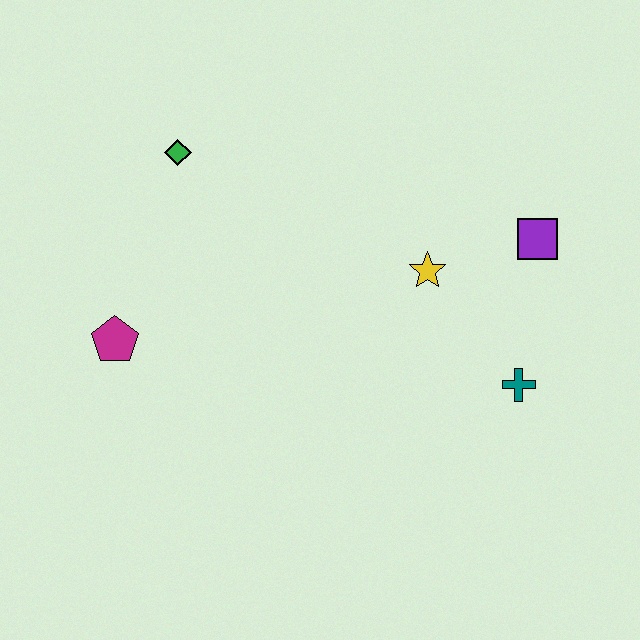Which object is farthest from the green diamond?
The teal cross is farthest from the green diamond.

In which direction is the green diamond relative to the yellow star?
The green diamond is to the left of the yellow star.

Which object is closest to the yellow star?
The purple square is closest to the yellow star.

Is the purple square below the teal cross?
No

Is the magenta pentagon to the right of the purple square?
No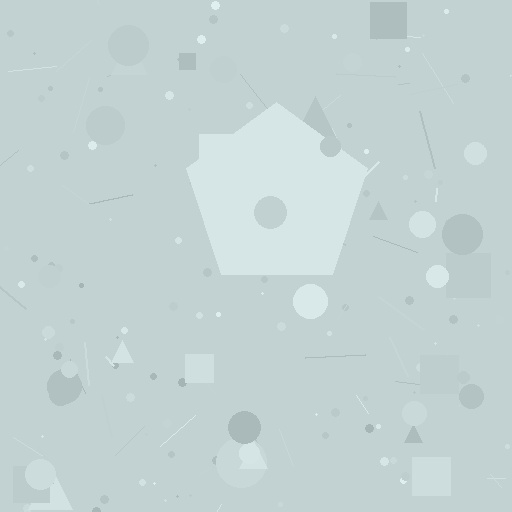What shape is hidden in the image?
A pentagon is hidden in the image.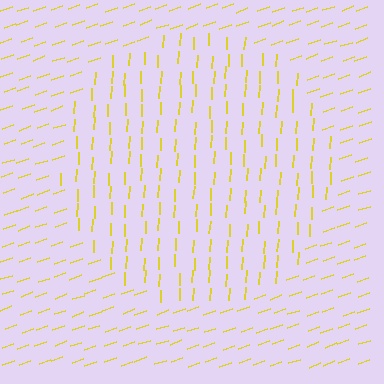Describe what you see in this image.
The image is filled with small yellow line segments. A circle region in the image has lines oriented differently from the surrounding lines, creating a visible texture boundary.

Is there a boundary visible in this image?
Yes, there is a texture boundary formed by a change in line orientation.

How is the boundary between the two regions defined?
The boundary is defined purely by a change in line orientation (approximately 68 degrees difference). All lines are the same color and thickness.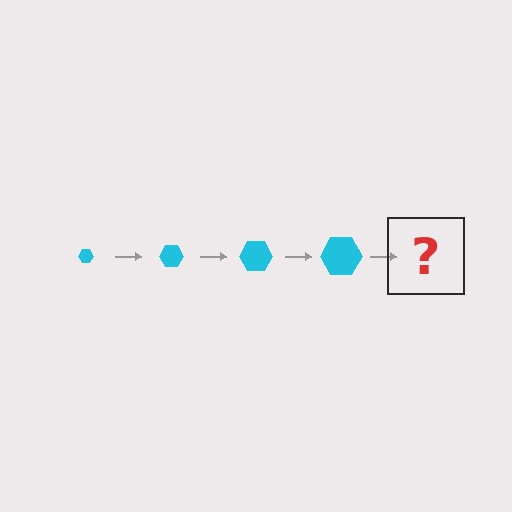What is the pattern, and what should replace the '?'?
The pattern is that the hexagon gets progressively larger each step. The '?' should be a cyan hexagon, larger than the previous one.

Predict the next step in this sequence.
The next step is a cyan hexagon, larger than the previous one.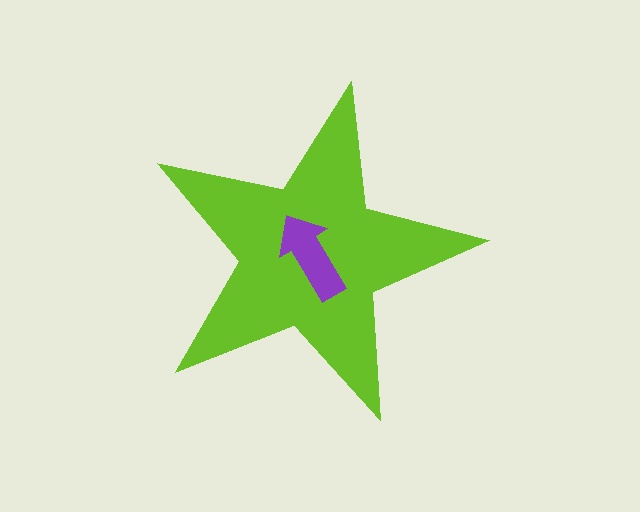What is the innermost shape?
The purple arrow.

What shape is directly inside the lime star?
The purple arrow.